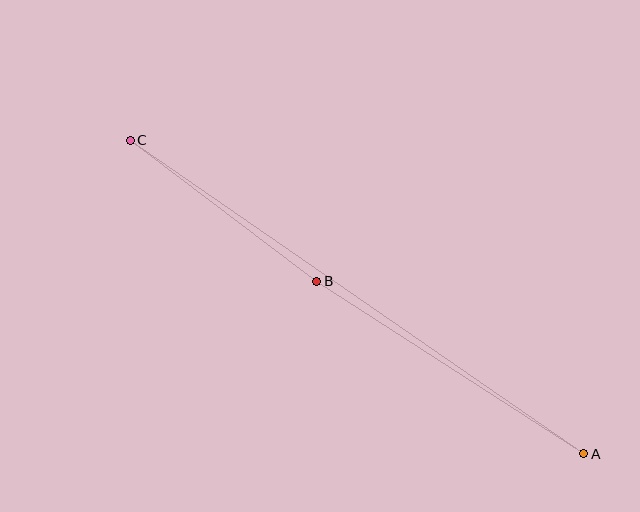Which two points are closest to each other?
Points B and C are closest to each other.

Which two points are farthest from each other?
Points A and C are farthest from each other.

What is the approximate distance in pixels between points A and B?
The distance between A and B is approximately 318 pixels.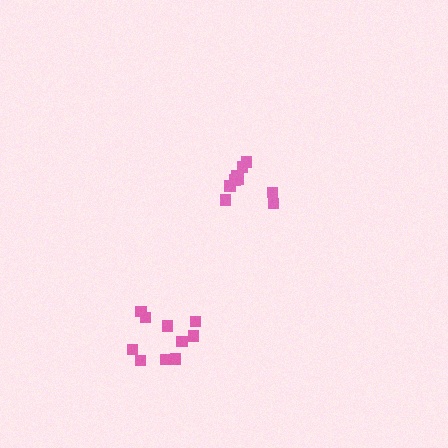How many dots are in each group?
Group 1: 10 dots, Group 2: 10 dots (20 total).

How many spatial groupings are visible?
There are 2 spatial groupings.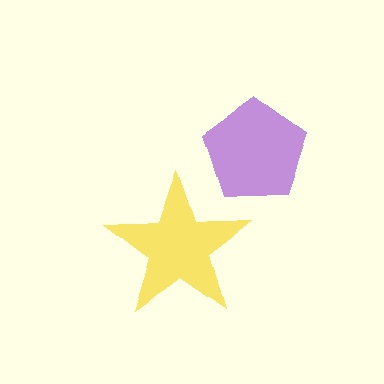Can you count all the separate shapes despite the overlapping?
Yes, there are 2 separate shapes.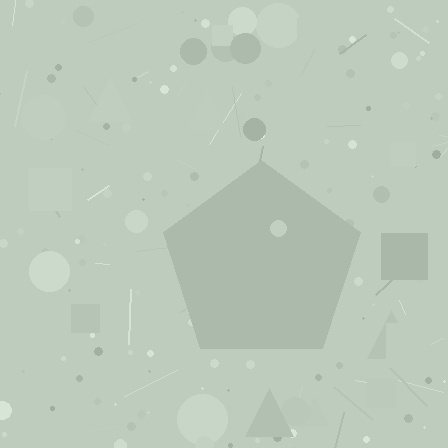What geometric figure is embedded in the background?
A pentagon is embedded in the background.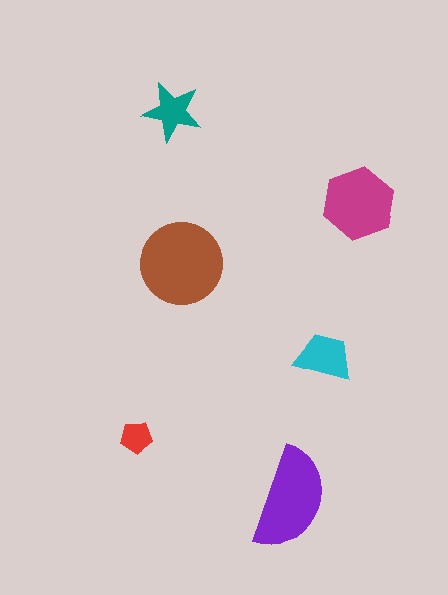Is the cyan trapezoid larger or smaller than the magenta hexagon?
Smaller.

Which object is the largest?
The brown circle.